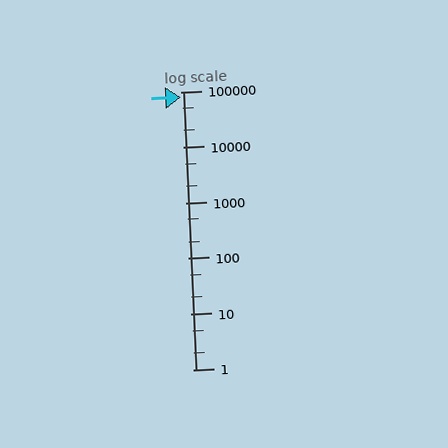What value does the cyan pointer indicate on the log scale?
The pointer indicates approximately 81000.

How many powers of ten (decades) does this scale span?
The scale spans 5 decades, from 1 to 100000.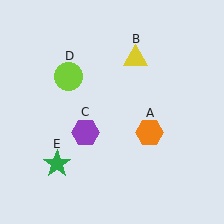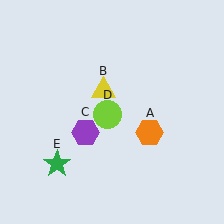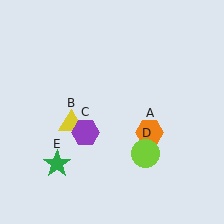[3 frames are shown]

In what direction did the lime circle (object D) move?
The lime circle (object D) moved down and to the right.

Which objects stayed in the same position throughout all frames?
Orange hexagon (object A) and purple hexagon (object C) and green star (object E) remained stationary.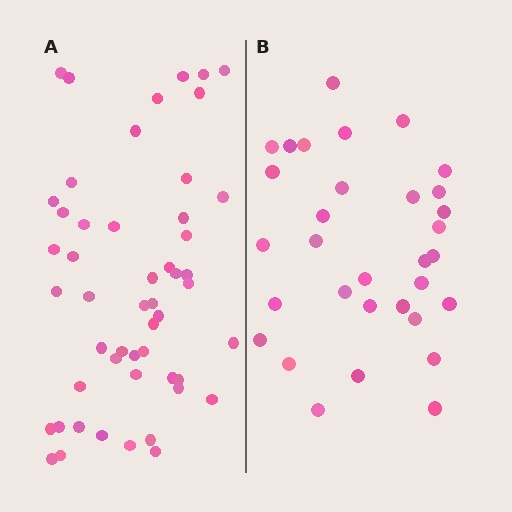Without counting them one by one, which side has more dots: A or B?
Region A (the left region) has more dots.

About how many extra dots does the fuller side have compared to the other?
Region A has approximately 20 more dots than region B.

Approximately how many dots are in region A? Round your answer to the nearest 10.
About 50 dots. (The exact count is 51, which rounds to 50.)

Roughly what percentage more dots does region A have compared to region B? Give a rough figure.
About 60% more.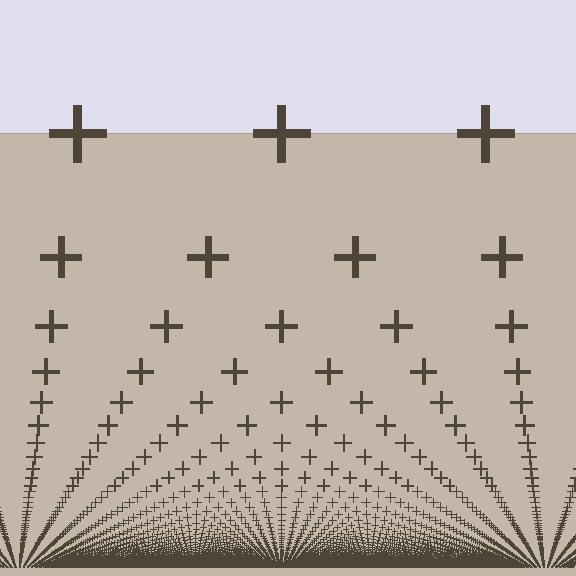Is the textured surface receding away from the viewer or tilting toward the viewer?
The surface appears to tilt toward the viewer. Texture elements get larger and sparser toward the top.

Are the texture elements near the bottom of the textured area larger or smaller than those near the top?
Smaller. The gradient is inverted — elements near the bottom are smaller and denser.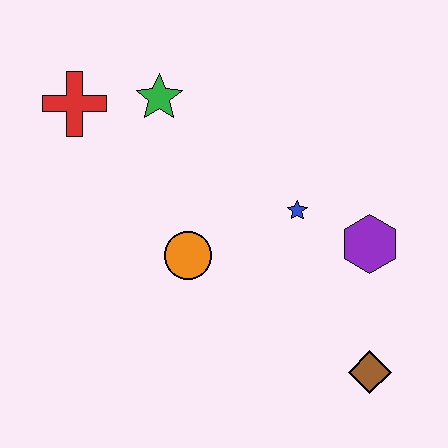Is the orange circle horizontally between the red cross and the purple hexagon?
Yes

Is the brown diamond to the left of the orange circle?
No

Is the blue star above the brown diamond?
Yes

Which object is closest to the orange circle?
The blue star is closest to the orange circle.